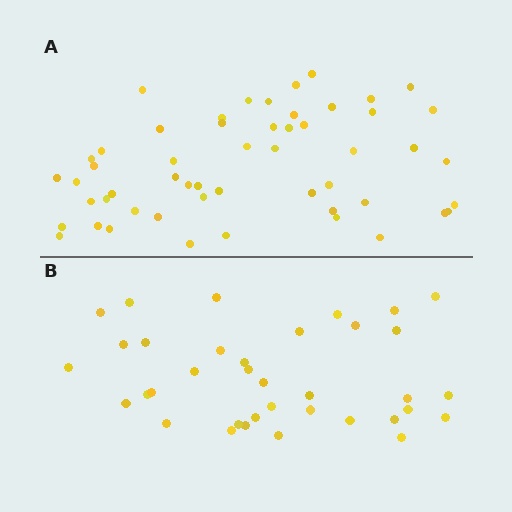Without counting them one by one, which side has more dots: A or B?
Region A (the top region) has more dots.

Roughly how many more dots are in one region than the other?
Region A has approximately 15 more dots than region B.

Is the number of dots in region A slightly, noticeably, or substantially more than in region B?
Region A has substantially more. The ratio is roughly 1.5 to 1.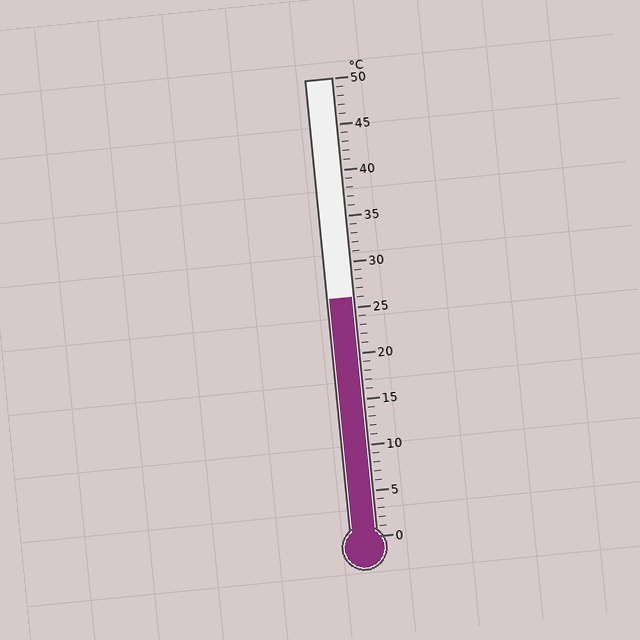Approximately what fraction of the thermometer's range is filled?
The thermometer is filled to approximately 50% of its range.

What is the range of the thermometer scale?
The thermometer scale ranges from 0°C to 50°C.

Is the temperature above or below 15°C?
The temperature is above 15°C.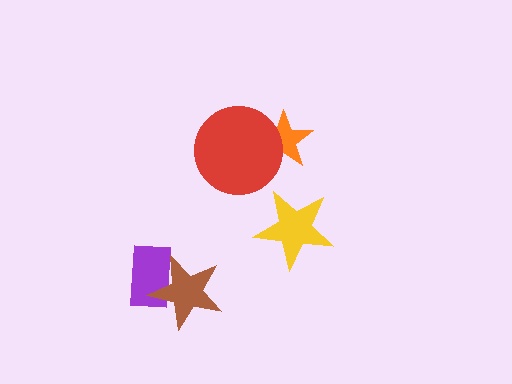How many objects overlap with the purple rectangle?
1 object overlaps with the purple rectangle.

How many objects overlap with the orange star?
1 object overlaps with the orange star.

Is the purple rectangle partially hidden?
Yes, it is partially covered by another shape.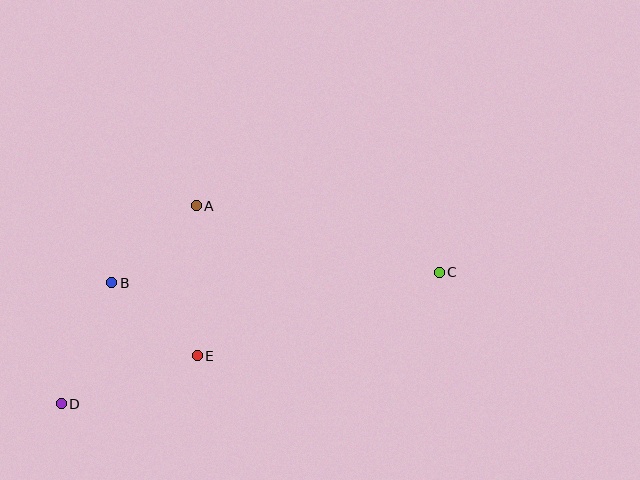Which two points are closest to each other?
Points B and E are closest to each other.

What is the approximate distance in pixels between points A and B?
The distance between A and B is approximately 114 pixels.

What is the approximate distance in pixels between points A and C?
The distance between A and C is approximately 252 pixels.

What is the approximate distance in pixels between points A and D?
The distance between A and D is approximately 239 pixels.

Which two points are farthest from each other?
Points C and D are farthest from each other.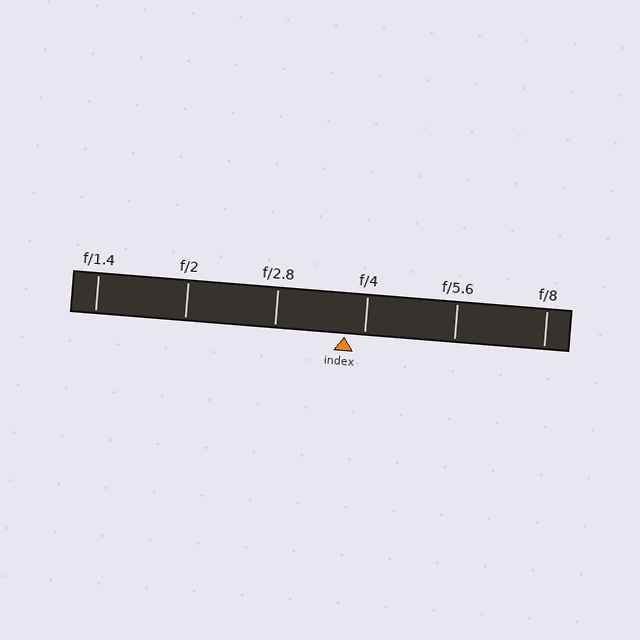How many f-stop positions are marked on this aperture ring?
There are 6 f-stop positions marked.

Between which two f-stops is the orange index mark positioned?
The index mark is between f/2.8 and f/4.